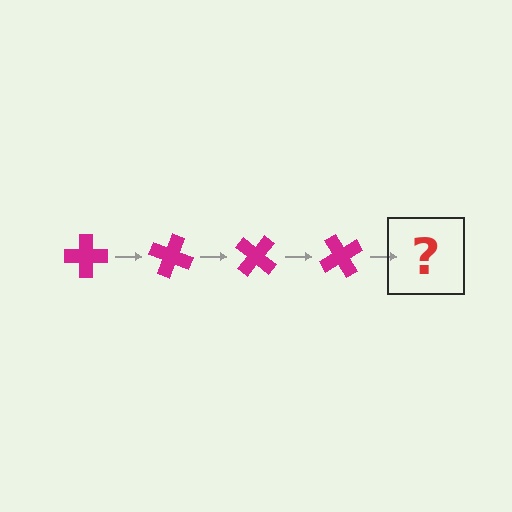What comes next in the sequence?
The next element should be a magenta cross rotated 80 degrees.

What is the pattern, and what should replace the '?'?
The pattern is that the cross rotates 20 degrees each step. The '?' should be a magenta cross rotated 80 degrees.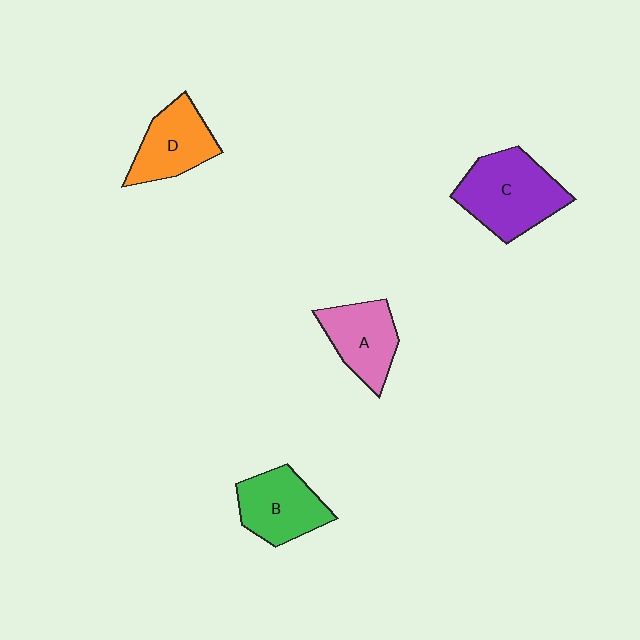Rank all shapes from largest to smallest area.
From largest to smallest: C (purple), B (green), D (orange), A (pink).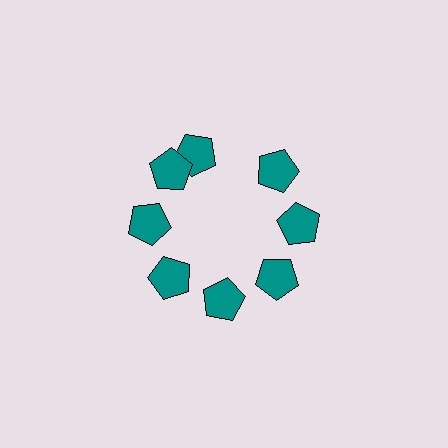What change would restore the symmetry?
The symmetry would be restored by rotating it back into even spacing with its neighbors so that all 8 pentagons sit at equal angles and equal distance from the center.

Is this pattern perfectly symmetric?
No. The 8 teal pentagons are arranged in a ring, but one element near the 12 o'clock position is rotated out of alignment along the ring, breaking the 8-fold rotational symmetry.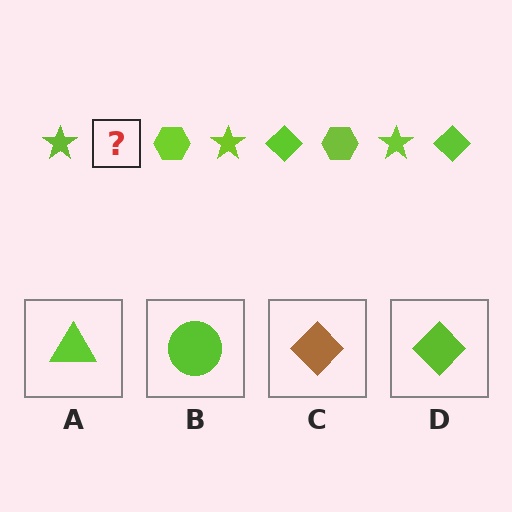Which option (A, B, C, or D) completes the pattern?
D.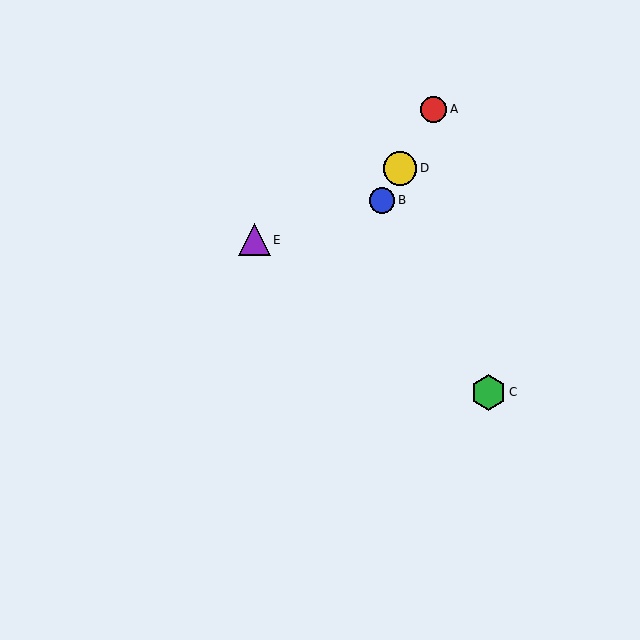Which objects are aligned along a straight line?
Objects A, B, D are aligned along a straight line.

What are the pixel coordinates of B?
Object B is at (382, 200).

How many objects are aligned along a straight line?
3 objects (A, B, D) are aligned along a straight line.